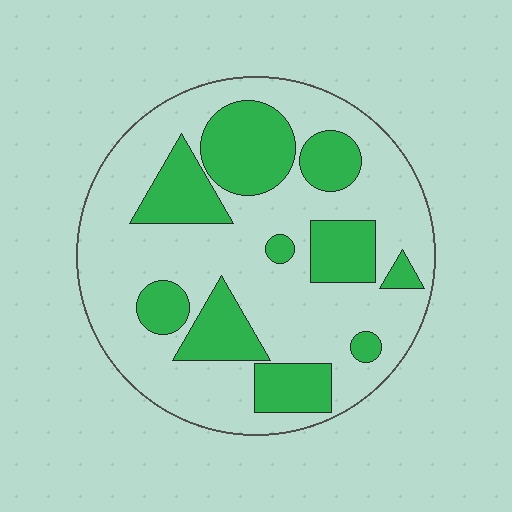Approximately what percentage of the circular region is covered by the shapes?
Approximately 30%.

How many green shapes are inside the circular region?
10.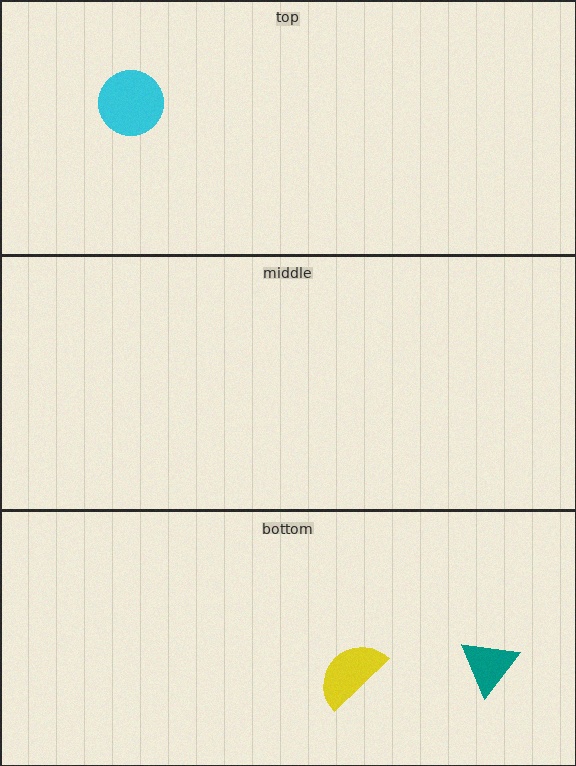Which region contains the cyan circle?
The top region.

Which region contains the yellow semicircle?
The bottom region.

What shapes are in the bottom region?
The yellow semicircle, the teal triangle.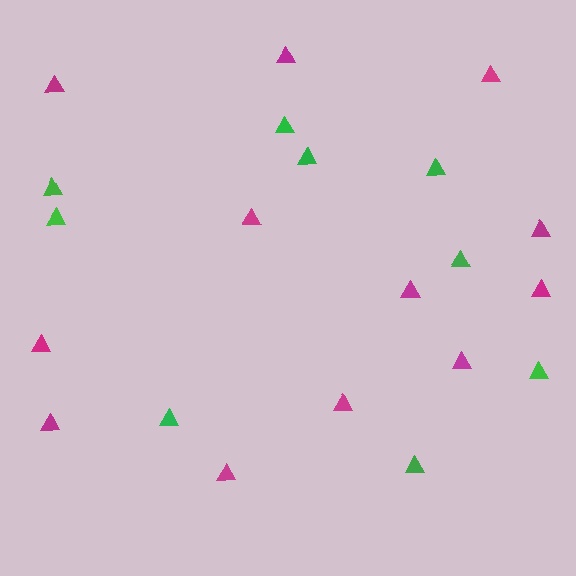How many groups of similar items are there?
There are 2 groups: one group of green triangles (9) and one group of magenta triangles (12).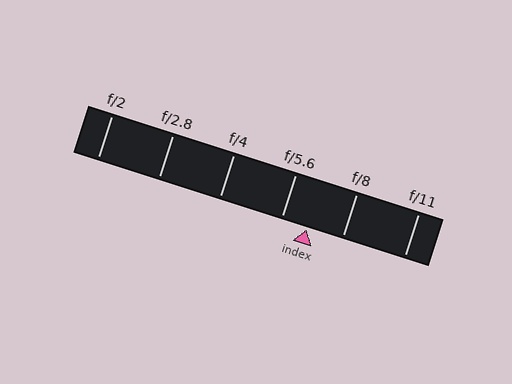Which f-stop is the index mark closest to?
The index mark is closest to f/5.6.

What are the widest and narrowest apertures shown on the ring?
The widest aperture shown is f/2 and the narrowest is f/11.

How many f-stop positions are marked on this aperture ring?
There are 6 f-stop positions marked.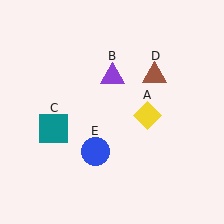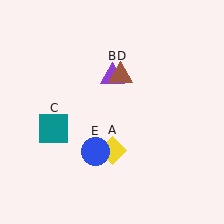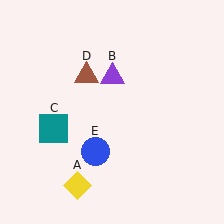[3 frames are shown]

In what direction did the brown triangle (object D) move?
The brown triangle (object D) moved left.